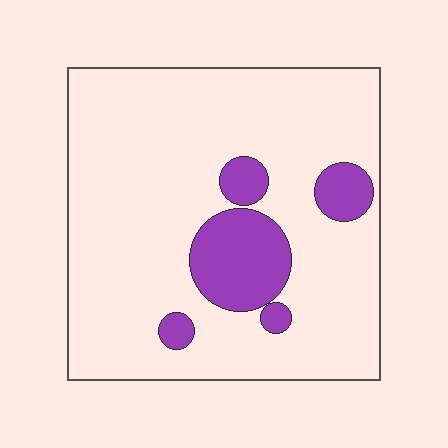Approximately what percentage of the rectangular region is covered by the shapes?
Approximately 15%.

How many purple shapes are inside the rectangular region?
5.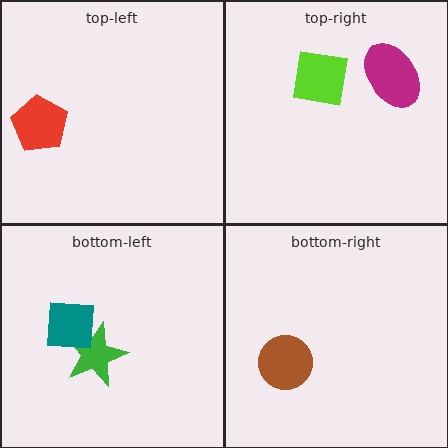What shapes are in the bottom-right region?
The brown circle.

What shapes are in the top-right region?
The lime square, the magenta ellipse.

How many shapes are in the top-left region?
1.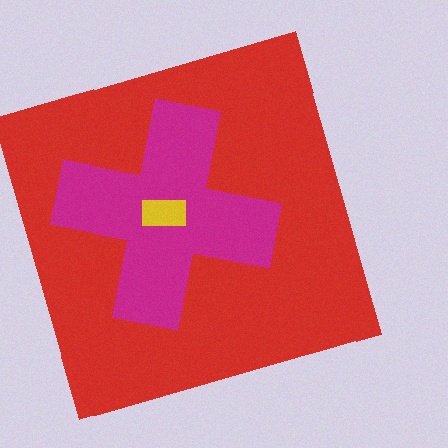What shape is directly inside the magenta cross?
The yellow rectangle.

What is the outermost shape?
The red square.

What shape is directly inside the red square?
The magenta cross.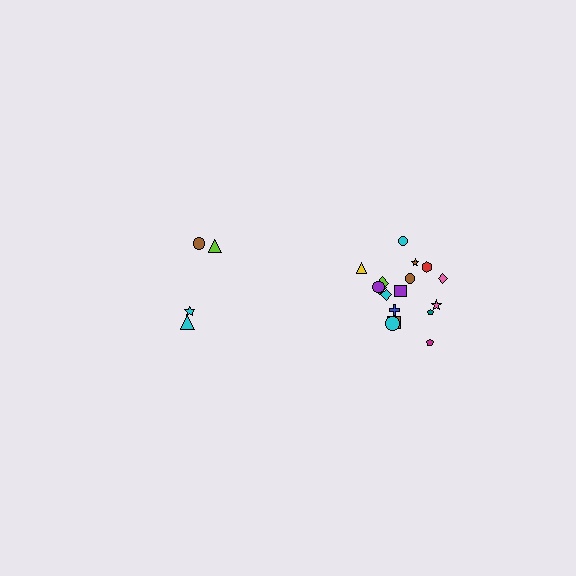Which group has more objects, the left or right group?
The right group.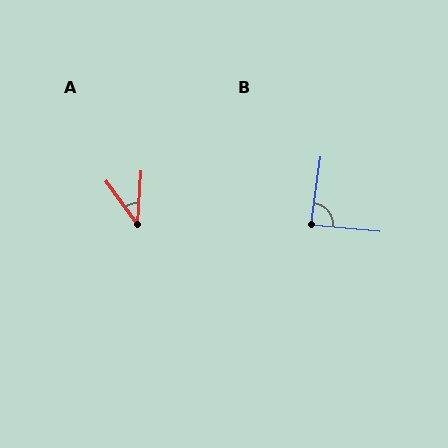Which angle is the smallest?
A, at approximately 40 degrees.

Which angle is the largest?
B, at approximately 87 degrees.